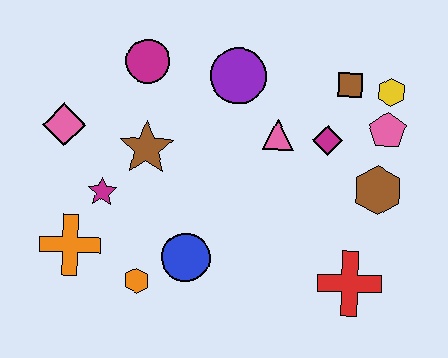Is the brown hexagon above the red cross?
Yes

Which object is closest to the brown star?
The magenta star is closest to the brown star.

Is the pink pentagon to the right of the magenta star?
Yes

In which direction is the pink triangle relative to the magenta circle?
The pink triangle is to the right of the magenta circle.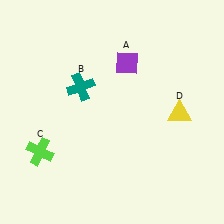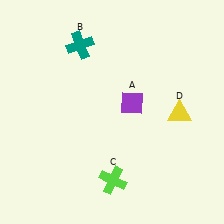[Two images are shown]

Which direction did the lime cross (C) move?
The lime cross (C) moved right.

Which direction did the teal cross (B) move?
The teal cross (B) moved up.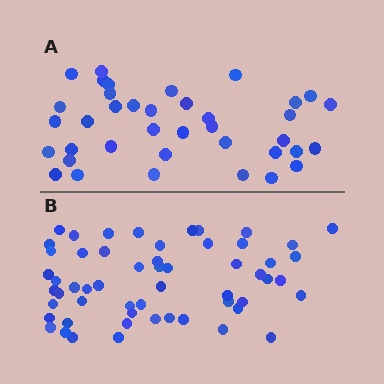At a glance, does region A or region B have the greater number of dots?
Region B (the bottom region) has more dots.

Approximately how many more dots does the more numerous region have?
Region B has approximately 20 more dots than region A.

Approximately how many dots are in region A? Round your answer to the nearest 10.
About 40 dots. (The exact count is 38, which rounds to 40.)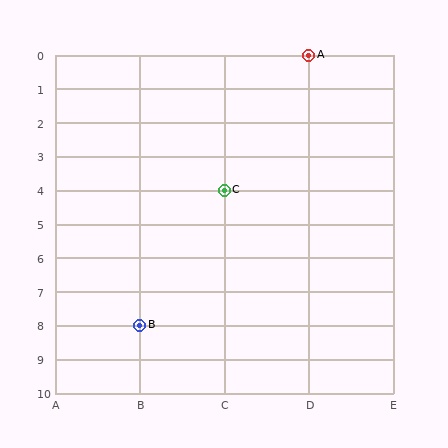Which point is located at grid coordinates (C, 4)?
Point C is at (C, 4).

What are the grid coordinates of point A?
Point A is at grid coordinates (D, 0).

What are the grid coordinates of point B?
Point B is at grid coordinates (B, 8).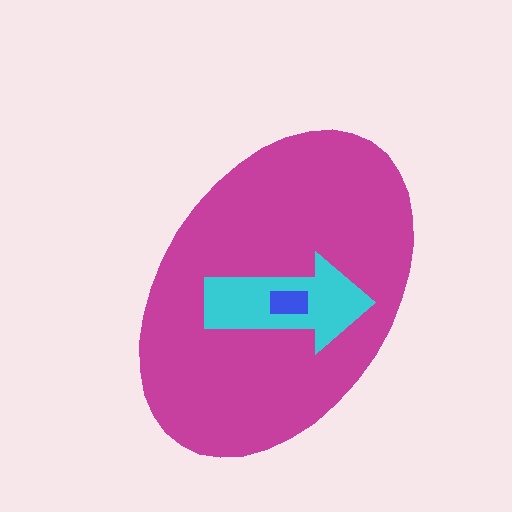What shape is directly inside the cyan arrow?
The blue rectangle.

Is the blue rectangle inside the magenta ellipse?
Yes.